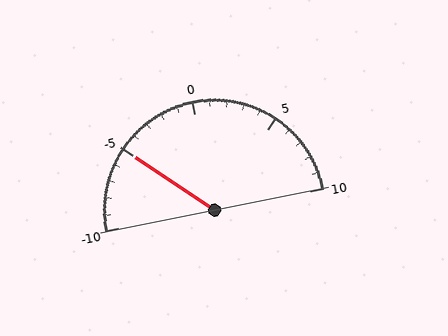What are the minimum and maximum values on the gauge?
The gauge ranges from -10 to 10.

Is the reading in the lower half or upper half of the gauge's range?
The reading is in the lower half of the range (-10 to 10).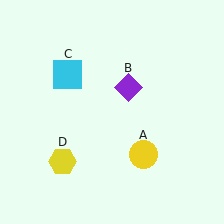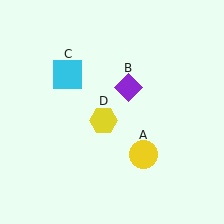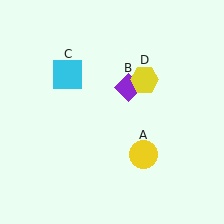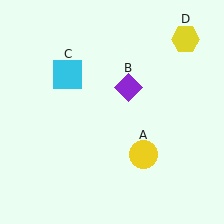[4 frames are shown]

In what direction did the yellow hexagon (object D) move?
The yellow hexagon (object D) moved up and to the right.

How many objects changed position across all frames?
1 object changed position: yellow hexagon (object D).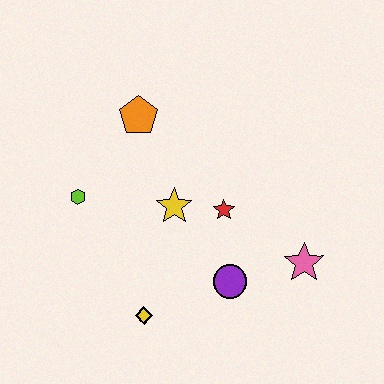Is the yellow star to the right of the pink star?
No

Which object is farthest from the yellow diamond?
The orange pentagon is farthest from the yellow diamond.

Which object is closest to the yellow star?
The red star is closest to the yellow star.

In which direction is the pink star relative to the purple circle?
The pink star is to the right of the purple circle.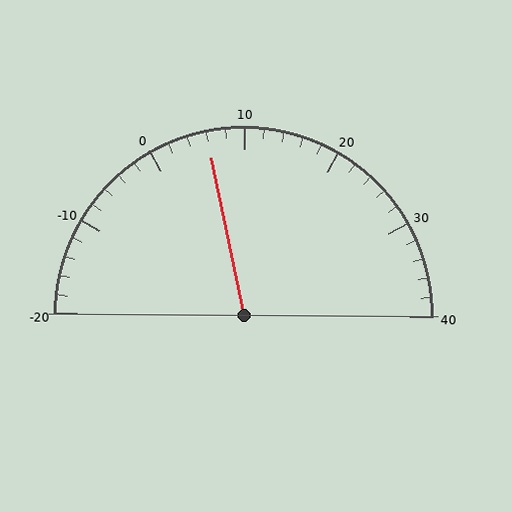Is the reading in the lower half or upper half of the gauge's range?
The reading is in the lower half of the range (-20 to 40).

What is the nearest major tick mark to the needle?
The nearest major tick mark is 10.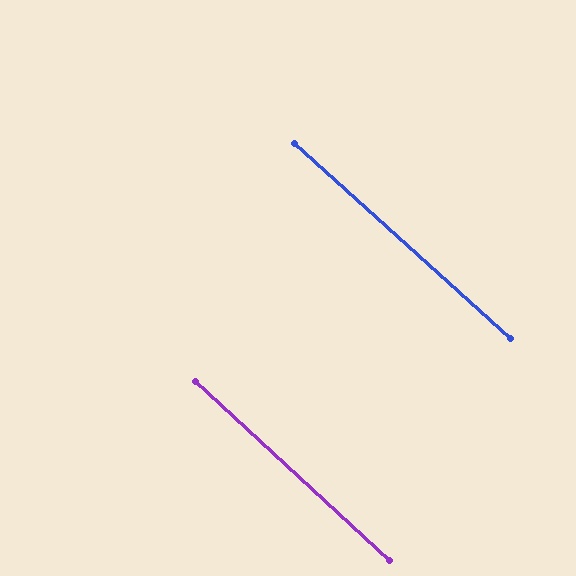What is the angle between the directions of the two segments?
Approximately 1 degree.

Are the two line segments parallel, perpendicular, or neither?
Parallel — their directions differ by only 0.8°.